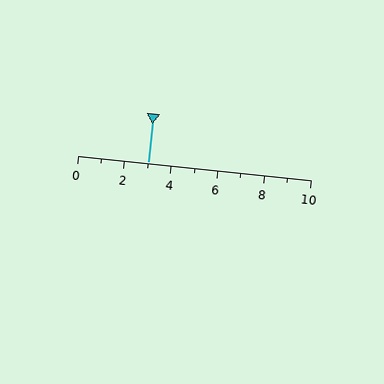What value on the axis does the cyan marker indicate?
The marker indicates approximately 3.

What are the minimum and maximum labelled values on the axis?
The axis runs from 0 to 10.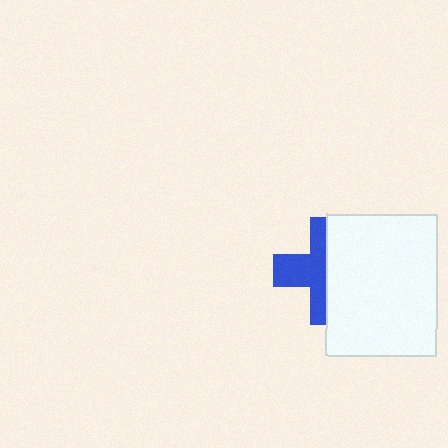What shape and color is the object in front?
The object in front is a white rectangle.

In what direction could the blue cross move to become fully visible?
The blue cross could move left. That would shift it out from behind the white rectangle entirely.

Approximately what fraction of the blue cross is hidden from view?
Roughly 52% of the blue cross is hidden behind the white rectangle.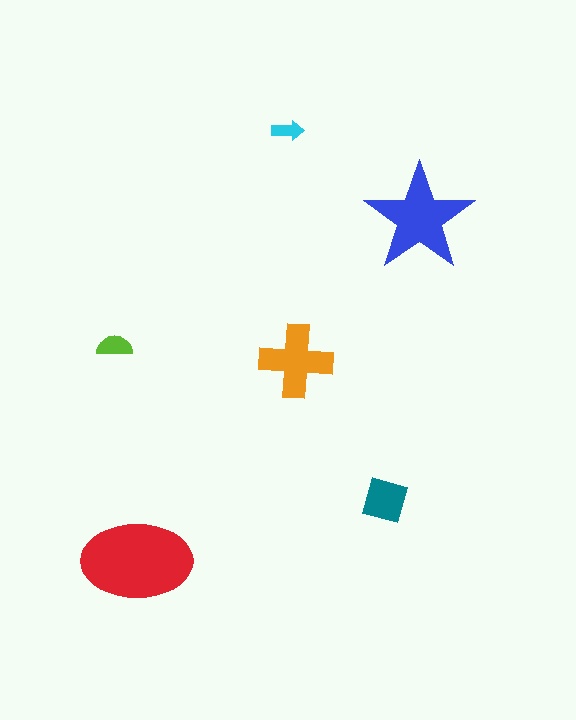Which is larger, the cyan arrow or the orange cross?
The orange cross.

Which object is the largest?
The red ellipse.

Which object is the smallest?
The cyan arrow.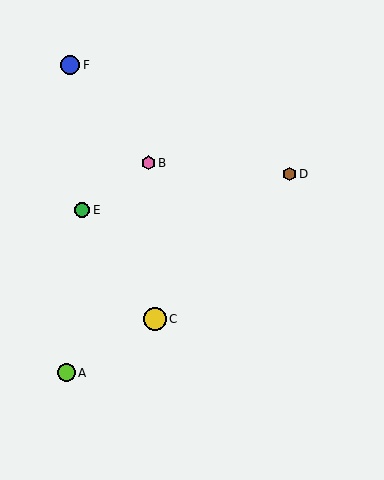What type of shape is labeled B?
Shape B is a pink hexagon.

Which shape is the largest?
The yellow circle (labeled C) is the largest.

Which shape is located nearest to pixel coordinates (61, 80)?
The blue circle (labeled F) at (70, 65) is nearest to that location.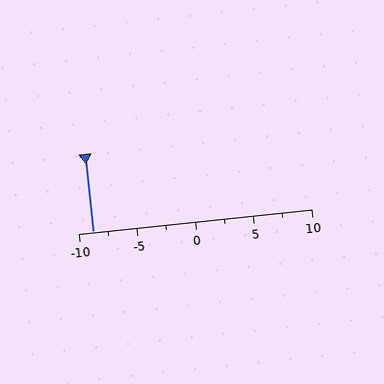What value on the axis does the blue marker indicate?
The marker indicates approximately -8.8.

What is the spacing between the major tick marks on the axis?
The major ticks are spaced 5 apart.